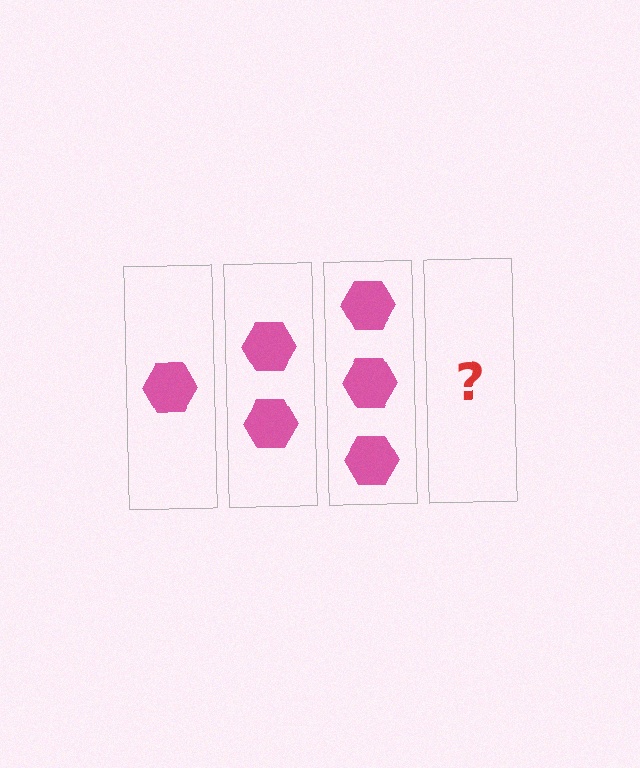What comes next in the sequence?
The next element should be 4 hexagons.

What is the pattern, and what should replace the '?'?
The pattern is that each step adds one more hexagon. The '?' should be 4 hexagons.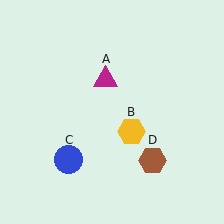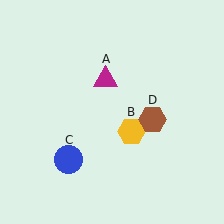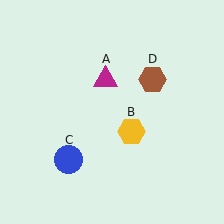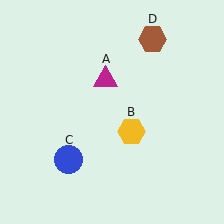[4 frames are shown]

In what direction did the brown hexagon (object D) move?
The brown hexagon (object D) moved up.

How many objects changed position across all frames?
1 object changed position: brown hexagon (object D).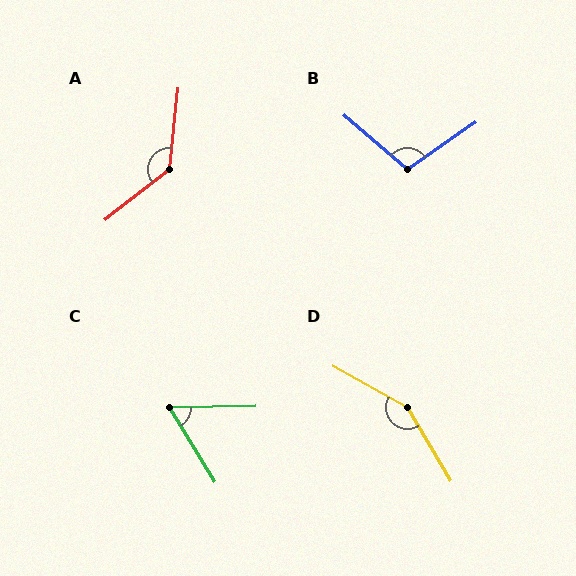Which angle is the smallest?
C, at approximately 59 degrees.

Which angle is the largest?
D, at approximately 150 degrees.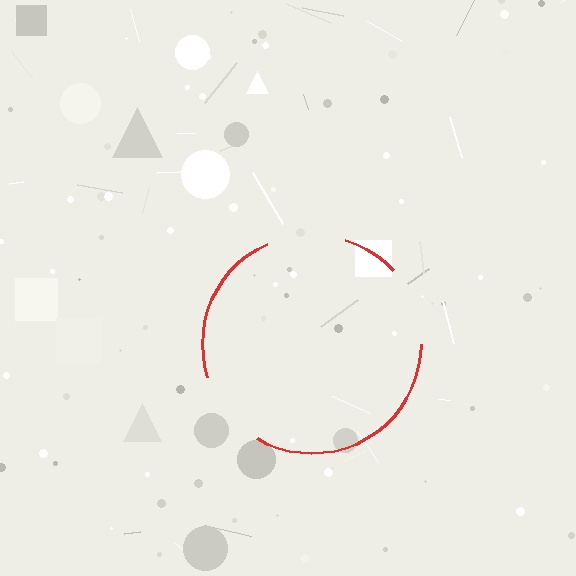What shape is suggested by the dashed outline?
The dashed outline suggests a circle.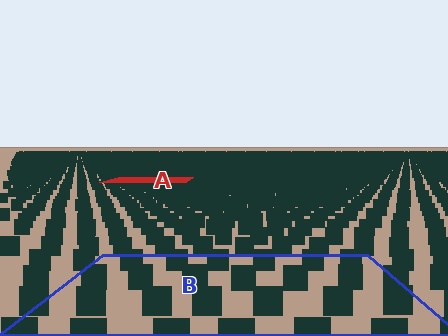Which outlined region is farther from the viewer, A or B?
Region A is farther from the viewer — the texture elements inside it appear smaller and more densely packed.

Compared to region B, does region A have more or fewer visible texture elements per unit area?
Region A has more texture elements per unit area — they are packed more densely because it is farther away.